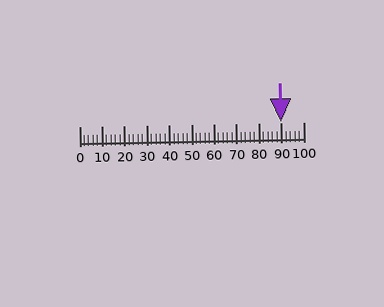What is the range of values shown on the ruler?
The ruler shows values from 0 to 100.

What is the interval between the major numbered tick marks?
The major tick marks are spaced 10 units apart.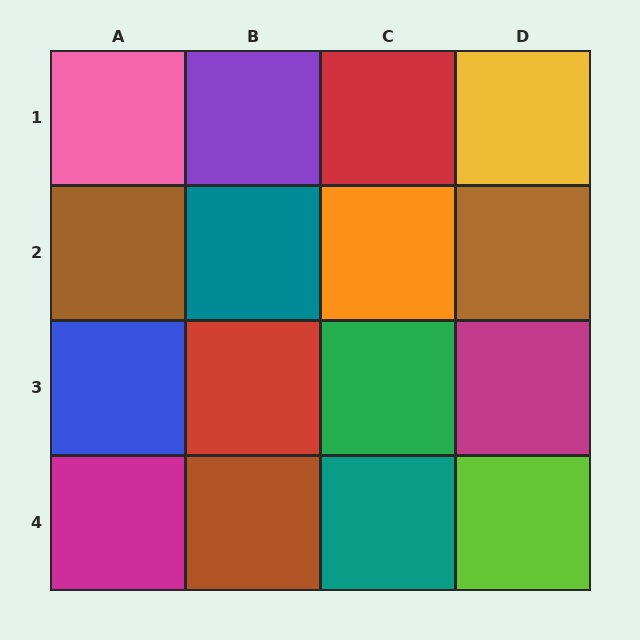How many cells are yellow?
1 cell is yellow.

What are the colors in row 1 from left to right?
Pink, purple, red, yellow.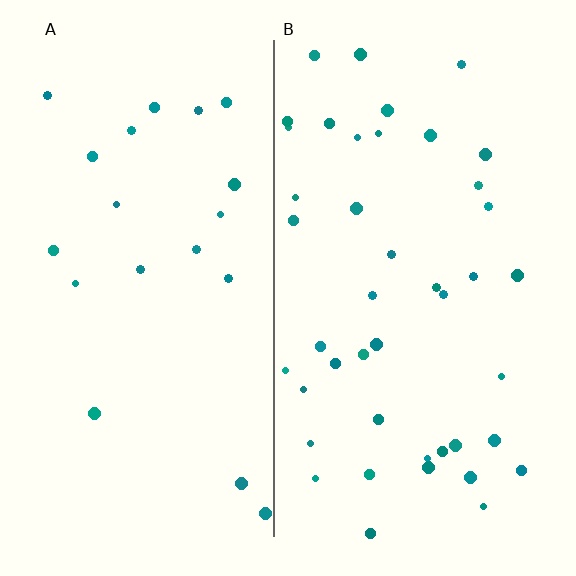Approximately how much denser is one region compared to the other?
Approximately 2.2× — region B over region A.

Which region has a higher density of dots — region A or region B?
B (the right).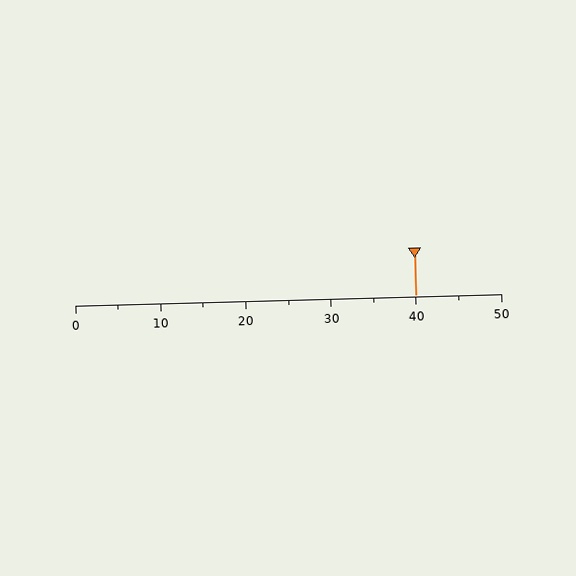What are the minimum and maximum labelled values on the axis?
The axis runs from 0 to 50.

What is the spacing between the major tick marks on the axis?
The major ticks are spaced 10 apart.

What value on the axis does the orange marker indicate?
The marker indicates approximately 40.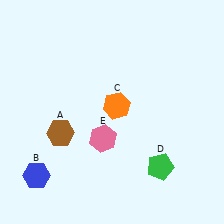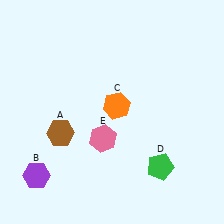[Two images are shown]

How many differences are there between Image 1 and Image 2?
There is 1 difference between the two images.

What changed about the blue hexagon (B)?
In Image 1, B is blue. In Image 2, it changed to purple.